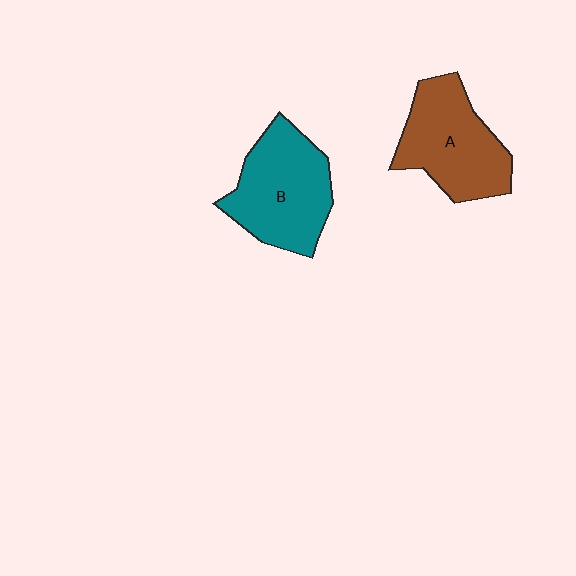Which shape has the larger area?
Shape B (teal).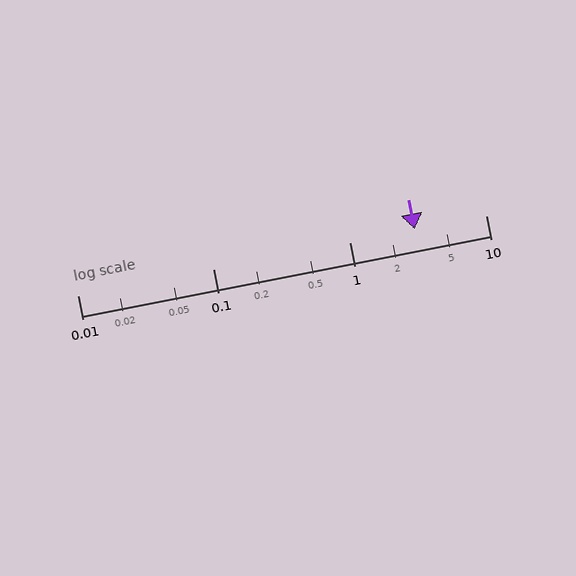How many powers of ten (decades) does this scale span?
The scale spans 3 decades, from 0.01 to 10.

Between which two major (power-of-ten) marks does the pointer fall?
The pointer is between 1 and 10.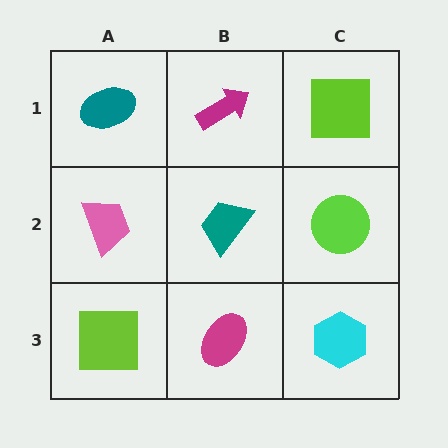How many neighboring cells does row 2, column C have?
3.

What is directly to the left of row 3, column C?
A magenta ellipse.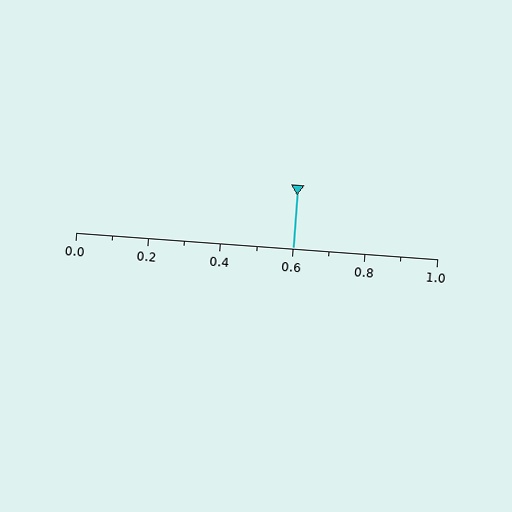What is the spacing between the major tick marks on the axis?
The major ticks are spaced 0.2 apart.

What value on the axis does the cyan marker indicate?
The marker indicates approximately 0.6.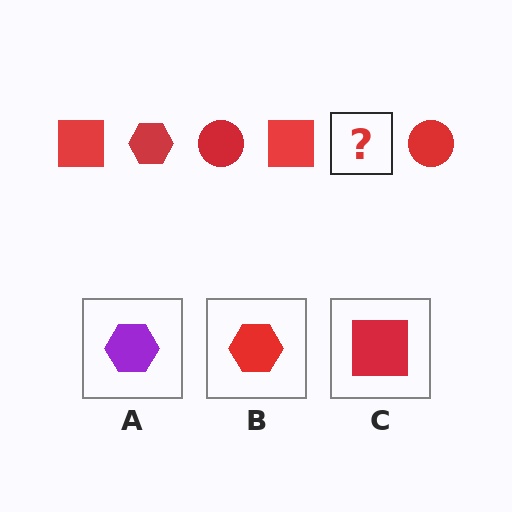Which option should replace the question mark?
Option B.